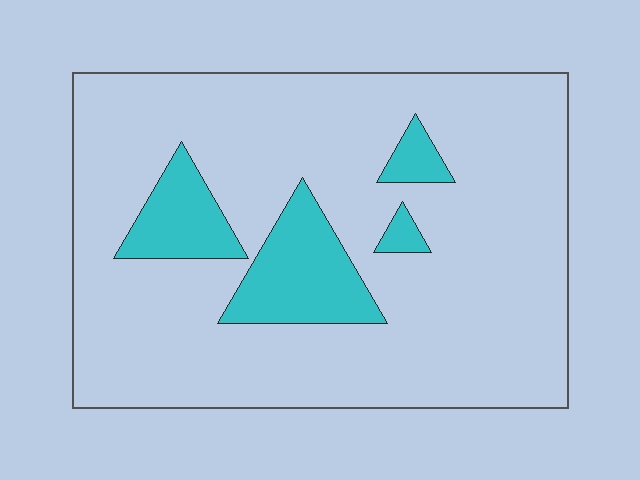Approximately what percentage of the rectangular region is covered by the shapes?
Approximately 15%.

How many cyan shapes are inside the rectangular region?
4.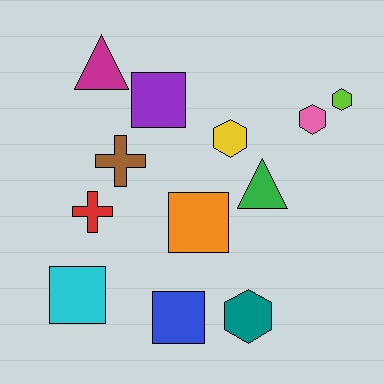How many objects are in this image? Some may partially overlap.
There are 12 objects.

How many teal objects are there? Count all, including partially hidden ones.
There is 1 teal object.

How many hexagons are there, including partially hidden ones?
There are 4 hexagons.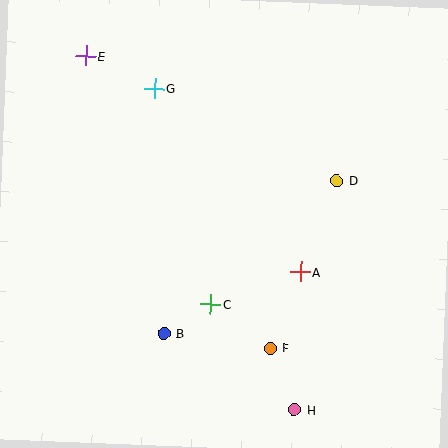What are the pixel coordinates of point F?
Point F is at (270, 348).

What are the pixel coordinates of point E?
Point E is at (86, 56).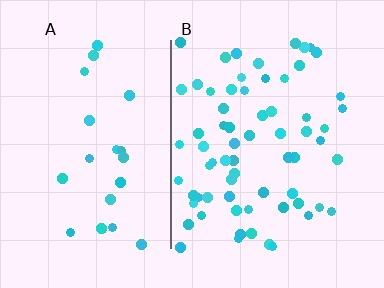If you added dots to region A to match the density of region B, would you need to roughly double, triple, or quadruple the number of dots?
Approximately triple.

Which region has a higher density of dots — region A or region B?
B (the right).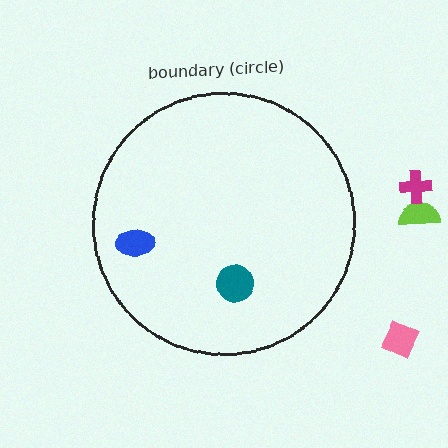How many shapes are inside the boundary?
2 inside, 3 outside.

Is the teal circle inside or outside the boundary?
Inside.